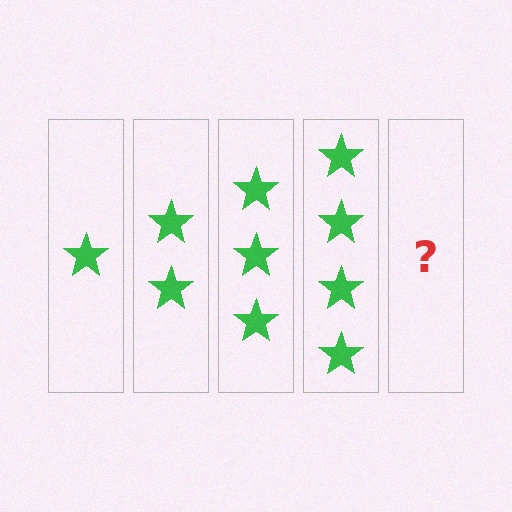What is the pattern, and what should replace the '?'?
The pattern is that each step adds one more star. The '?' should be 5 stars.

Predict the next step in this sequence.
The next step is 5 stars.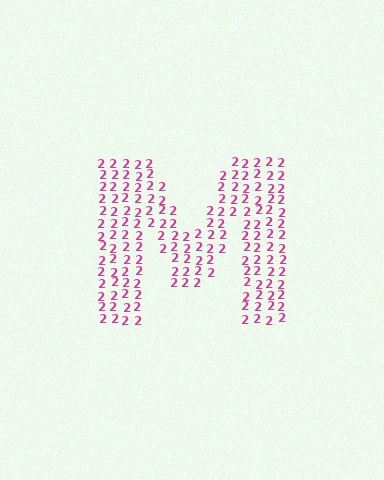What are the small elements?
The small elements are digit 2's.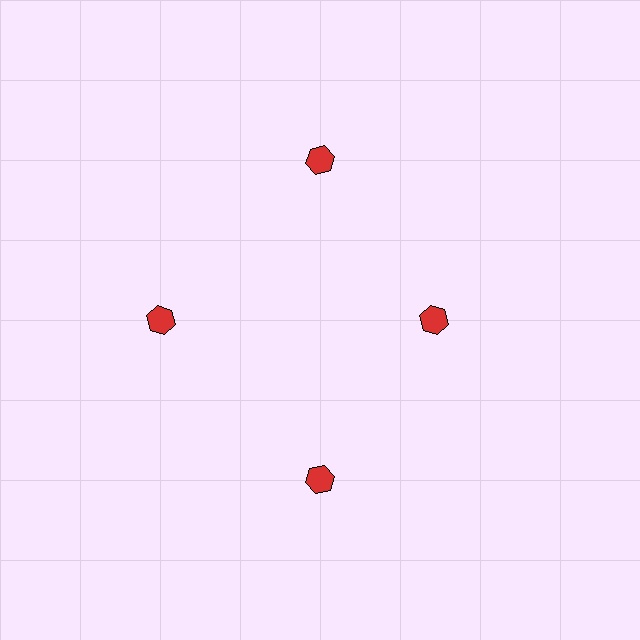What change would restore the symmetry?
The symmetry would be restored by moving it outward, back onto the ring so that all 4 hexagons sit at equal angles and equal distance from the center.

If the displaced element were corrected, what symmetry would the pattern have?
It would have 4-fold rotational symmetry — the pattern would map onto itself every 90 degrees.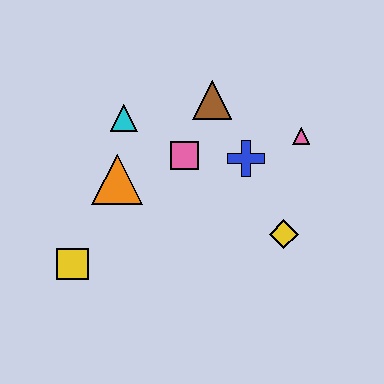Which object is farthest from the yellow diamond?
The yellow square is farthest from the yellow diamond.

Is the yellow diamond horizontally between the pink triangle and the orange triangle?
Yes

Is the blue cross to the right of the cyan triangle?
Yes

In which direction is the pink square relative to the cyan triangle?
The pink square is to the right of the cyan triangle.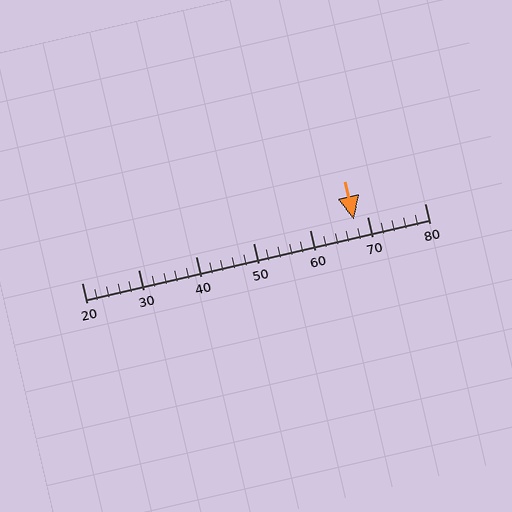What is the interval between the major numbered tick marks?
The major tick marks are spaced 10 units apart.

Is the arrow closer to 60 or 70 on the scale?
The arrow is closer to 70.